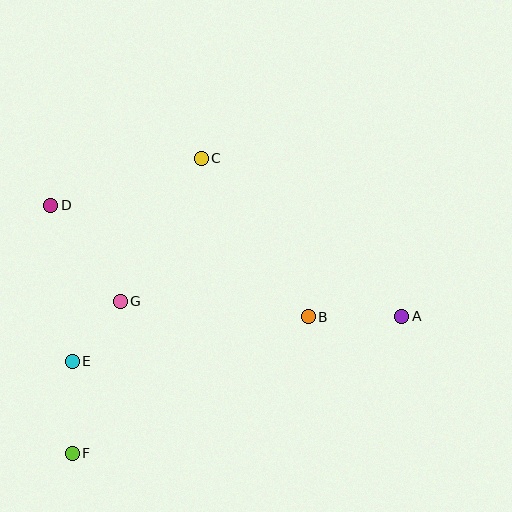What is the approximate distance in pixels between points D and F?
The distance between D and F is approximately 249 pixels.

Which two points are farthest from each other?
Points A and D are farthest from each other.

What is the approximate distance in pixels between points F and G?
The distance between F and G is approximately 159 pixels.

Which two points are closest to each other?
Points E and G are closest to each other.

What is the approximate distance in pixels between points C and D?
The distance between C and D is approximately 158 pixels.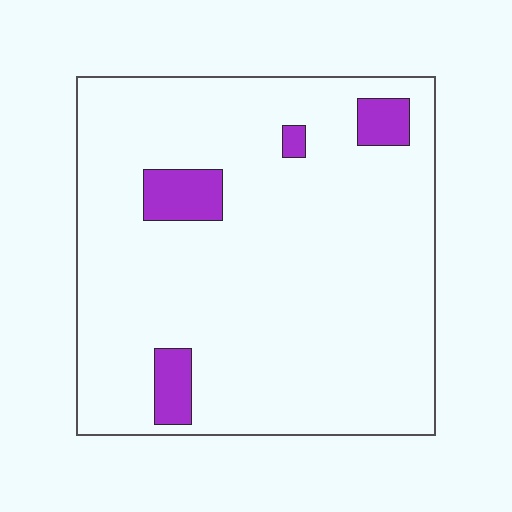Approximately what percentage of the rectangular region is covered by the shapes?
Approximately 10%.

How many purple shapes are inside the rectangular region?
4.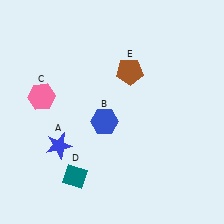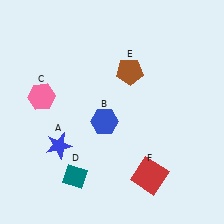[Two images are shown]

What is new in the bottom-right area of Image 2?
A red square (F) was added in the bottom-right area of Image 2.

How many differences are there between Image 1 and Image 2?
There is 1 difference between the two images.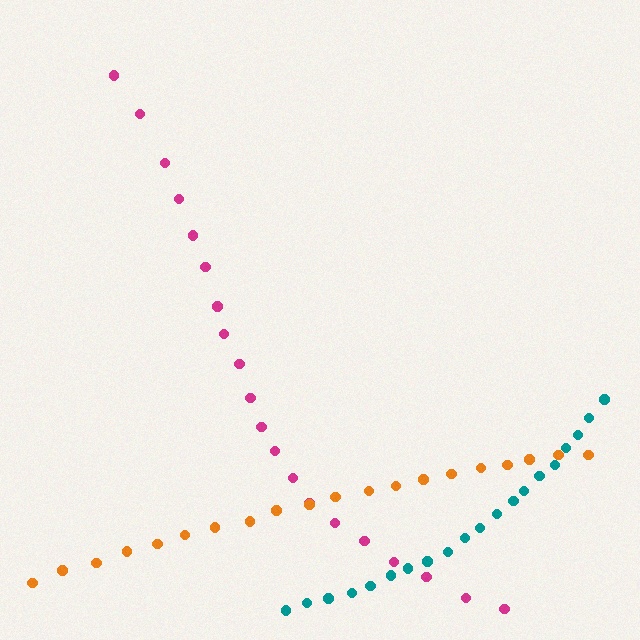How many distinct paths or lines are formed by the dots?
There are 3 distinct paths.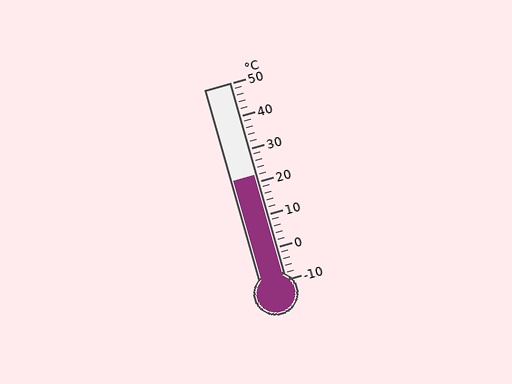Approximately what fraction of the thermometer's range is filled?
The thermometer is filled to approximately 55% of its range.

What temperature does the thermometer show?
The thermometer shows approximately 22°C.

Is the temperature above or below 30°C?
The temperature is below 30°C.